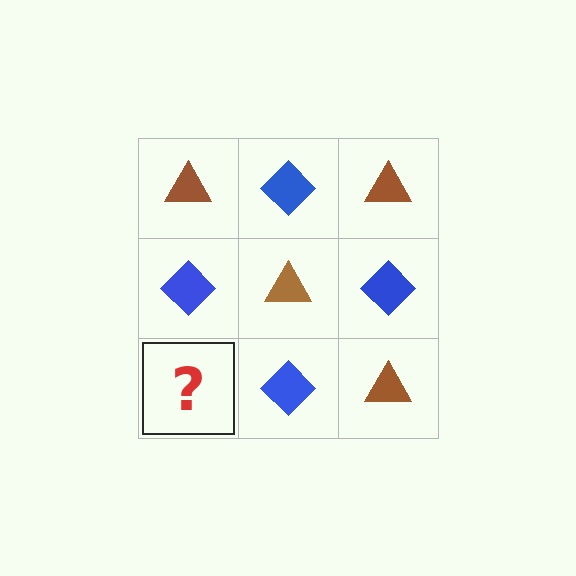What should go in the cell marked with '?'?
The missing cell should contain a brown triangle.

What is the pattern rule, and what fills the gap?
The rule is that it alternates brown triangle and blue diamond in a checkerboard pattern. The gap should be filled with a brown triangle.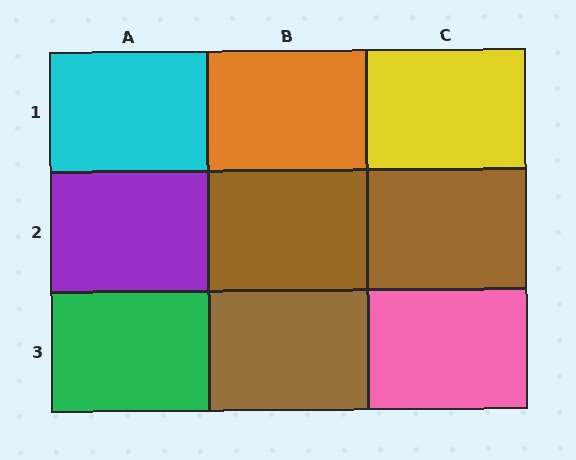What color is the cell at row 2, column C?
Brown.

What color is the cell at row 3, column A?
Green.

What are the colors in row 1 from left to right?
Cyan, orange, yellow.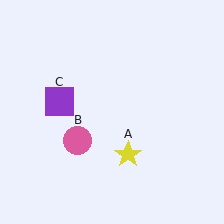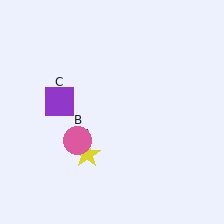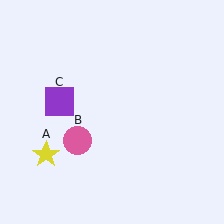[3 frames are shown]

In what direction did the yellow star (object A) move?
The yellow star (object A) moved left.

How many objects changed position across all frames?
1 object changed position: yellow star (object A).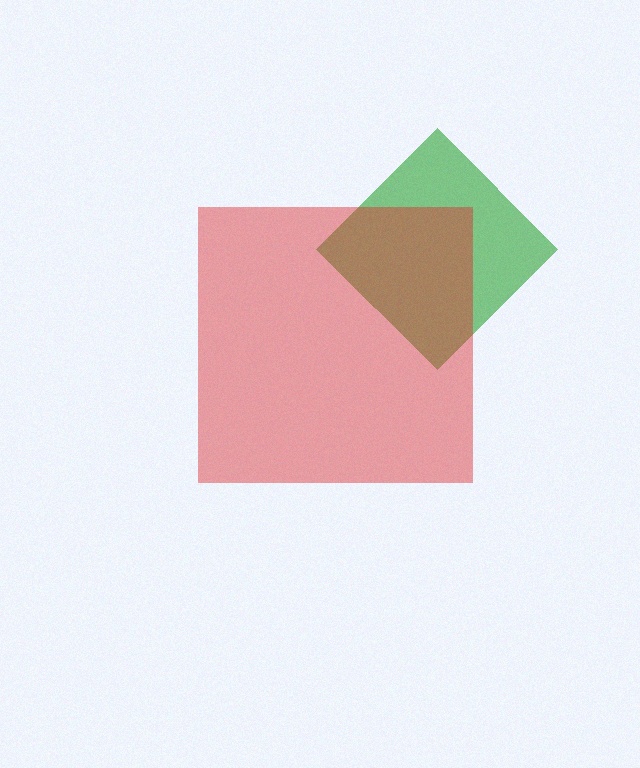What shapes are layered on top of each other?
The layered shapes are: a green diamond, a red square.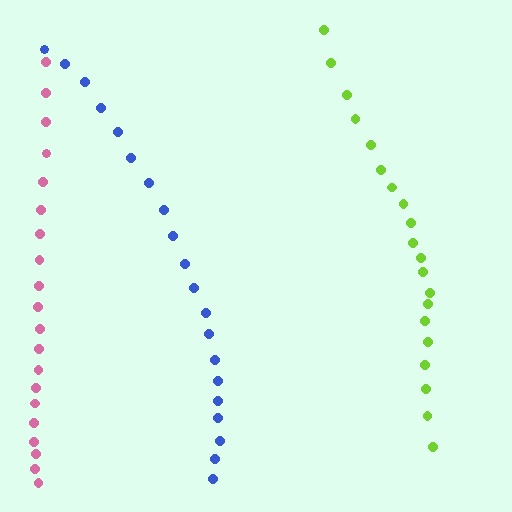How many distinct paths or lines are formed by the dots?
There are 3 distinct paths.